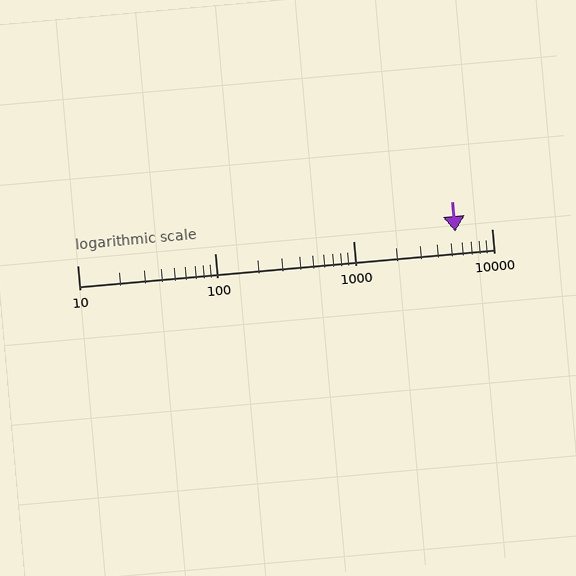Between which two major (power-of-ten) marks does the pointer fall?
The pointer is between 1000 and 10000.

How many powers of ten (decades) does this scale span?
The scale spans 3 decades, from 10 to 10000.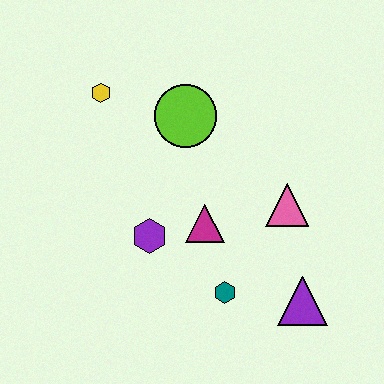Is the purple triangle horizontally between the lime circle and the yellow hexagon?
No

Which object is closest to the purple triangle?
The teal hexagon is closest to the purple triangle.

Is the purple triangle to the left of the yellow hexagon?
No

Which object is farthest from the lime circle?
The purple triangle is farthest from the lime circle.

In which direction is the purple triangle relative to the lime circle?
The purple triangle is below the lime circle.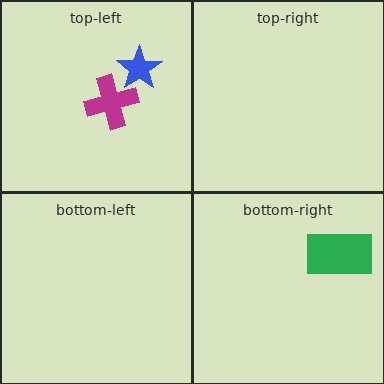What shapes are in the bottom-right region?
The green rectangle.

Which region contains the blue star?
The top-left region.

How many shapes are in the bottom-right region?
1.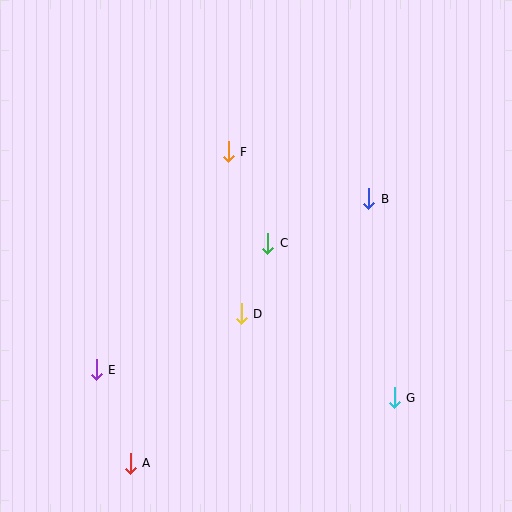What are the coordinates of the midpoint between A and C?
The midpoint between A and C is at (199, 353).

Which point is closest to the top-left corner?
Point F is closest to the top-left corner.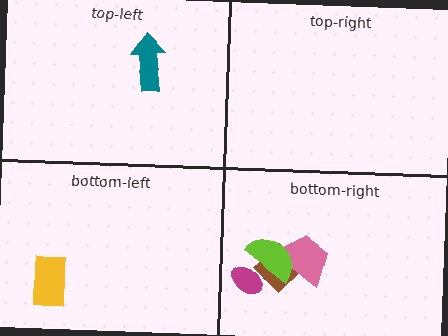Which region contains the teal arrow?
The top-left region.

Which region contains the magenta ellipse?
The bottom-right region.